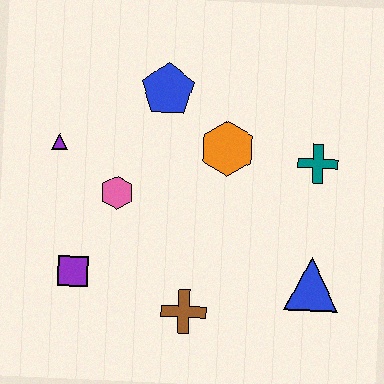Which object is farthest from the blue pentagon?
The blue triangle is farthest from the blue pentagon.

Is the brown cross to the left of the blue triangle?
Yes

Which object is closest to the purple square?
The pink hexagon is closest to the purple square.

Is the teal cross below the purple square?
No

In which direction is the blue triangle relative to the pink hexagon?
The blue triangle is to the right of the pink hexagon.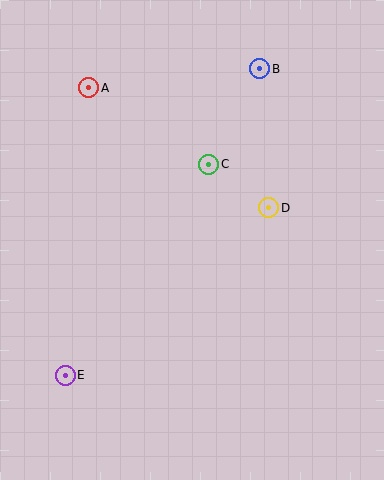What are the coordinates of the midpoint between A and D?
The midpoint between A and D is at (179, 148).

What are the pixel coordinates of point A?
Point A is at (89, 88).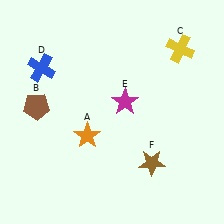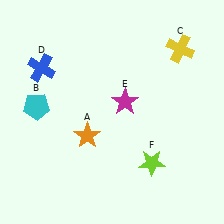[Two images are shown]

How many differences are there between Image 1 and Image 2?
There are 2 differences between the two images.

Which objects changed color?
B changed from brown to cyan. F changed from brown to lime.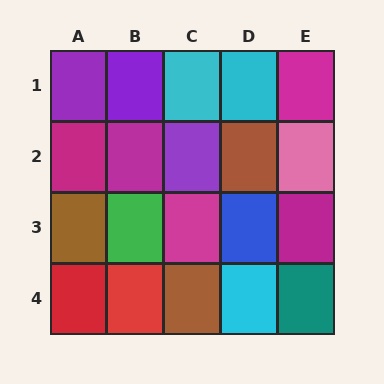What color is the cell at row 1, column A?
Purple.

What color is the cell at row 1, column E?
Magenta.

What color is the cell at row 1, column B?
Purple.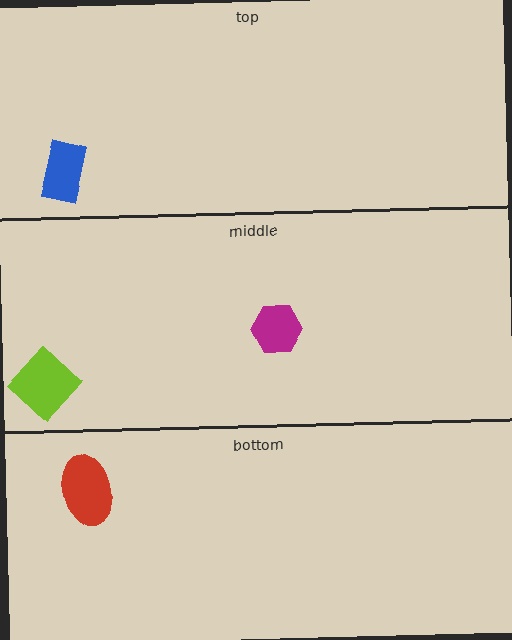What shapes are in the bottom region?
The red ellipse.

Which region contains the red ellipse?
The bottom region.